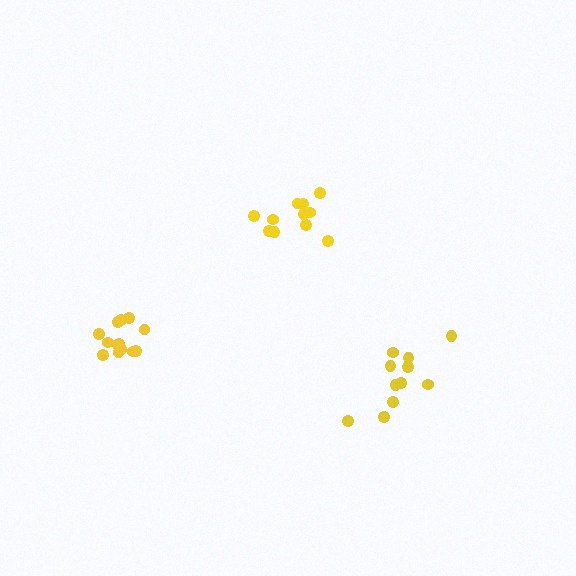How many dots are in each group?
Group 1: 11 dots, Group 2: 11 dots, Group 3: 14 dots (36 total).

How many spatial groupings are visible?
There are 3 spatial groupings.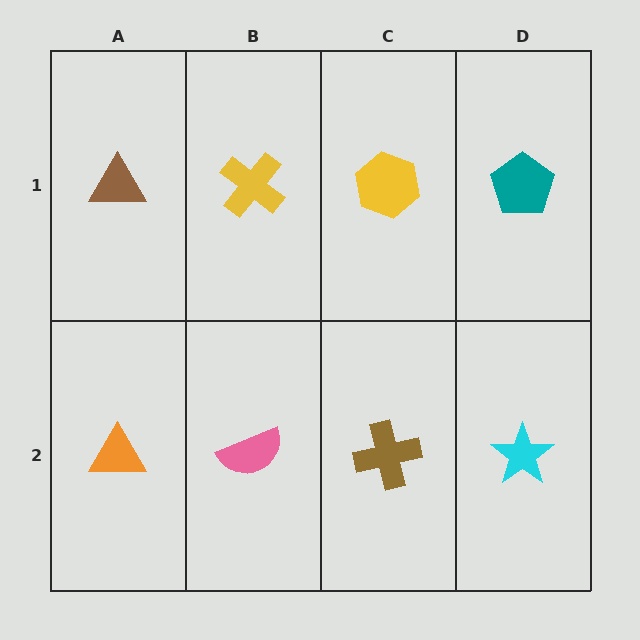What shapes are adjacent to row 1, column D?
A cyan star (row 2, column D), a yellow hexagon (row 1, column C).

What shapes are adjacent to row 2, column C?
A yellow hexagon (row 1, column C), a pink semicircle (row 2, column B), a cyan star (row 2, column D).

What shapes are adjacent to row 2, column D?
A teal pentagon (row 1, column D), a brown cross (row 2, column C).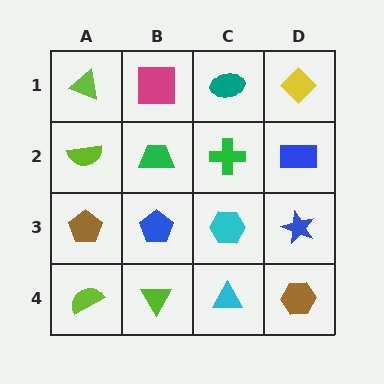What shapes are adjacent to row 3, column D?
A blue rectangle (row 2, column D), a brown hexagon (row 4, column D), a cyan hexagon (row 3, column C).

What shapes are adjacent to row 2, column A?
A lime triangle (row 1, column A), a brown pentagon (row 3, column A), a green trapezoid (row 2, column B).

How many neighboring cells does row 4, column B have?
3.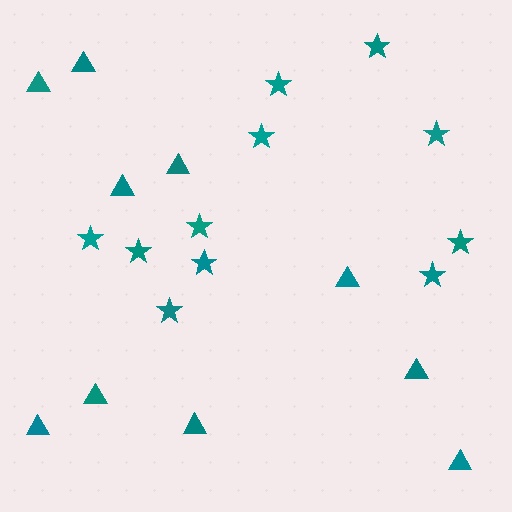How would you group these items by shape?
There are 2 groups: one group of triangles (10) and one group of stars (11).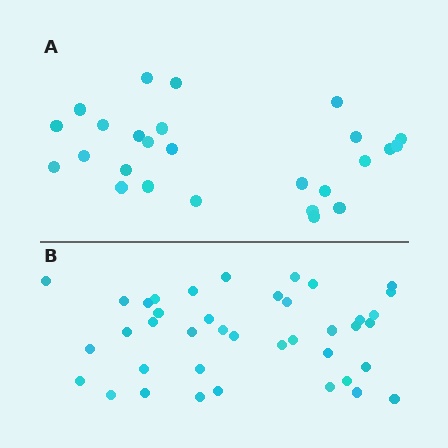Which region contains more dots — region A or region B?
Region B (the bottom region) has more dots.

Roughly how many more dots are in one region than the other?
Region B has approximately 15 more dots than region A.